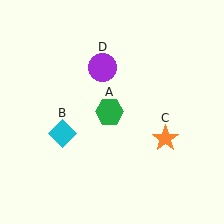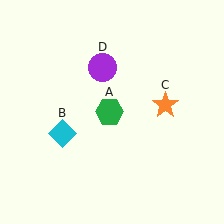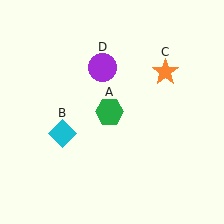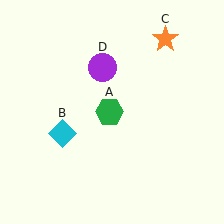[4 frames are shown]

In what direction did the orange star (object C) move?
The orange star (object C) moved up.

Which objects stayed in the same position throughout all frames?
Green hexagon (object A) and cyan diamond (object B) and purple circle (object D) remained stationary.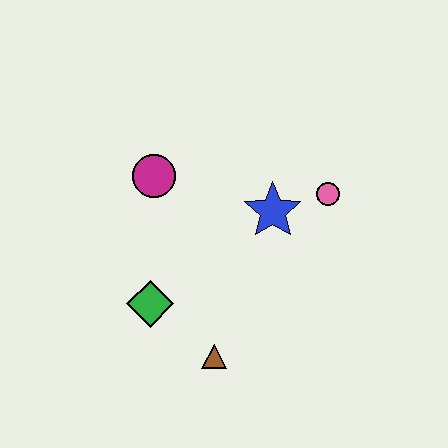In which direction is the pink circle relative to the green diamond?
The pink circle is to the right of the green diamond.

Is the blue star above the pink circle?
No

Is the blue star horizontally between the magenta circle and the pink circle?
Yes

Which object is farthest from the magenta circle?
The brown triangle is farthest from the magenta circle.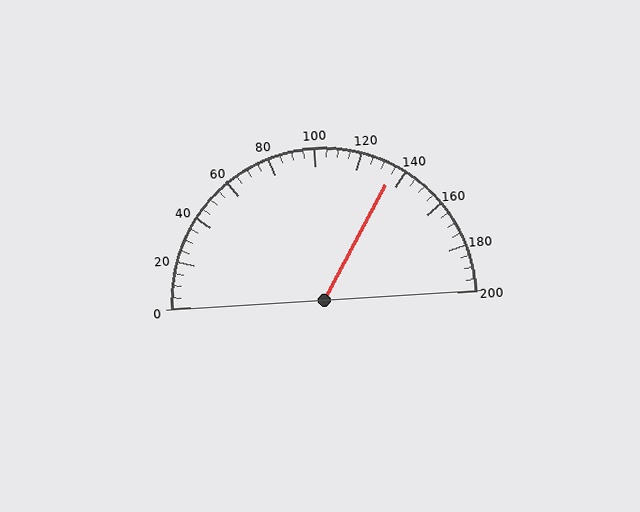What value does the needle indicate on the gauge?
The needle indicates approximately 135.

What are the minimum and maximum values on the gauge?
The gauge ranges from 0 to 200.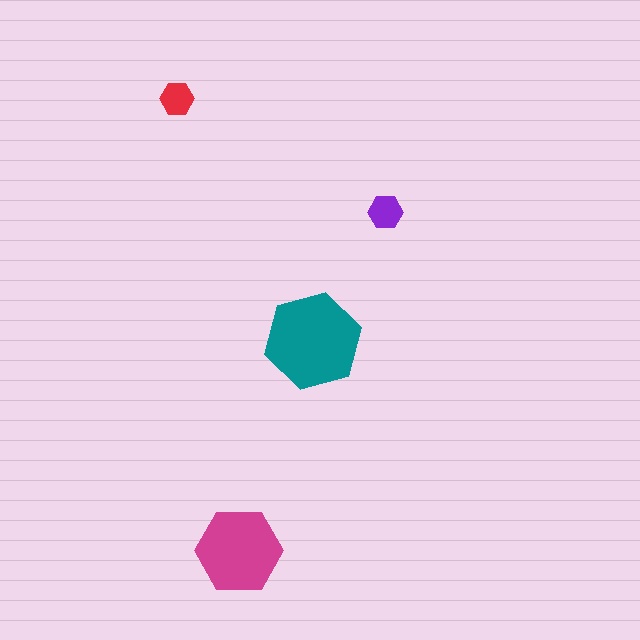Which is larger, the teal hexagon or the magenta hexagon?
The teal one.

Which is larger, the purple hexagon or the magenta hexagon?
The magenta one.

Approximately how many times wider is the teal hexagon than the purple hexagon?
About 3 times wider.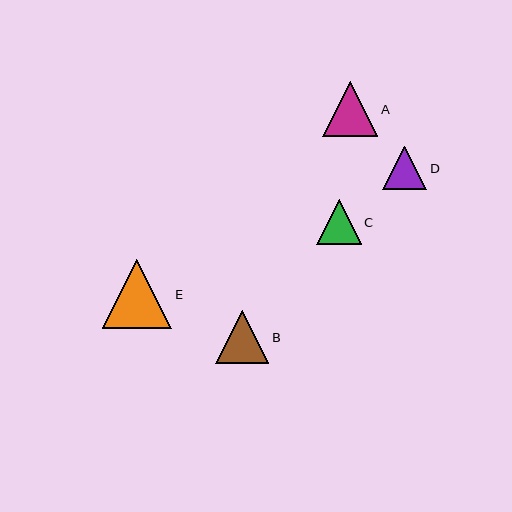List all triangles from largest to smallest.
From largest to smallest: E, A, B, C, D.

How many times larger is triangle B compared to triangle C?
Triangle B is approximately 1.2 times the size of triangle C.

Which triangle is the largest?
Triangle E is the largest with a size of approximately 70 pixels.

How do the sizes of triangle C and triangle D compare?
Triangle C and triangle D are approximately the same size.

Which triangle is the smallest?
Triangle D is the smallest with a size of approximately 44 pixels.